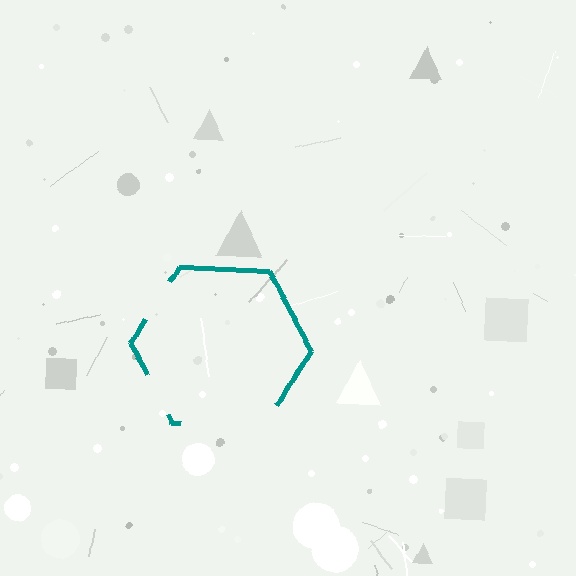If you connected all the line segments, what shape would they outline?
They would outline a hexagon.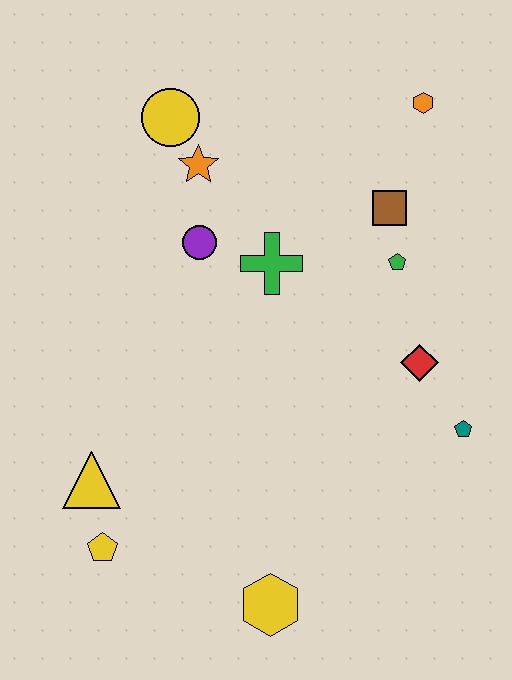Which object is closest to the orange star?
The yellow circle is closest to the orange star.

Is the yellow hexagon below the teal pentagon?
Yes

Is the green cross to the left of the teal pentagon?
Yes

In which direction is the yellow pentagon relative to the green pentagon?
The yellow pentagon is to the left of the green pentagon.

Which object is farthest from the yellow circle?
The yellow hexagon is farthest from the yellow circle.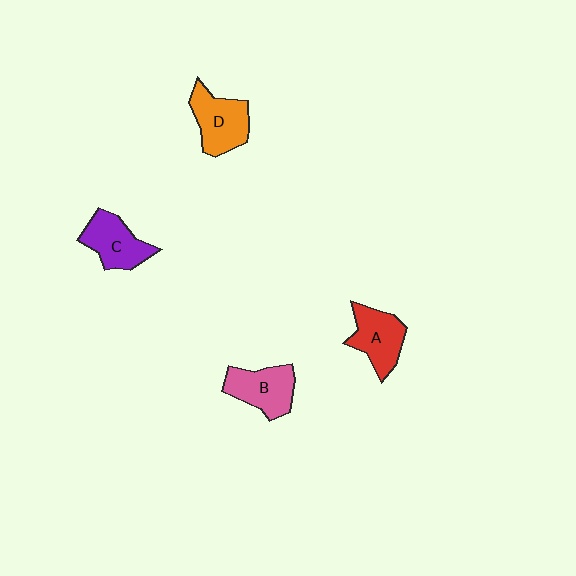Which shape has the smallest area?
Shape C (purple).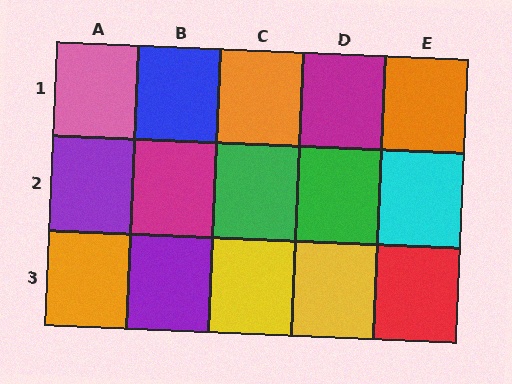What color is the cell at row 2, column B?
Magenta.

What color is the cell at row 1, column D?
Magenta.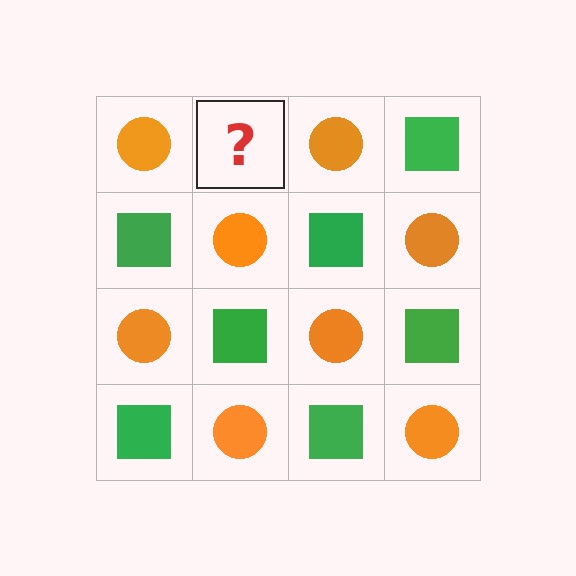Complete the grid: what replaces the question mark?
The question mark should be replaced with a green square.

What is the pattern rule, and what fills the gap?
The rule is that it alternates orange circle and green square in a checkerboard pattern. The gap should be filled with a green square.